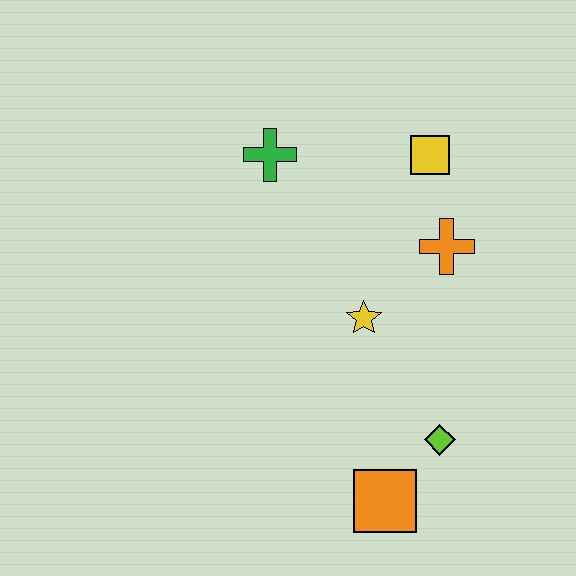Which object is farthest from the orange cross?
The orange square is farthest from the orange cross.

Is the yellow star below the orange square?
No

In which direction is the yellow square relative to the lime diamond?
The yellow square is above the lime diamond.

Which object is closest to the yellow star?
The orange cross is closest to the yellow star.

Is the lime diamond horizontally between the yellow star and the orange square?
No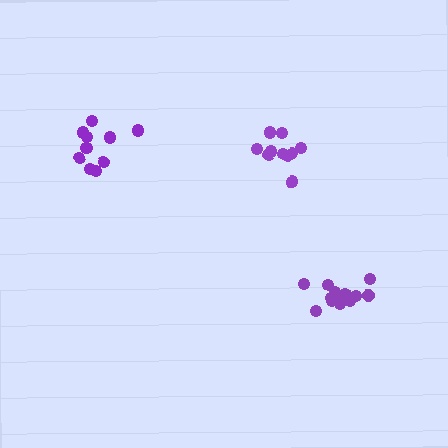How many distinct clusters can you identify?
There are 3 distinct clusters.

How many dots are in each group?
Group 1: 11 dots, Group 2: 14 dots, Group 3: 10 dots (35 total).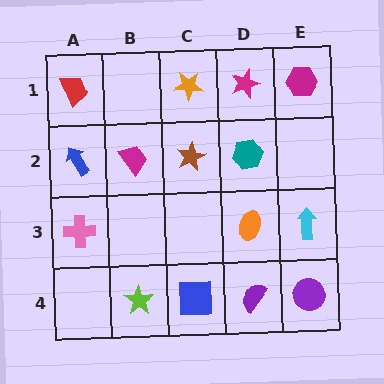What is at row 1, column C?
An orange star.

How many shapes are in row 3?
3 shapes.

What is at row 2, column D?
A teal hexagon.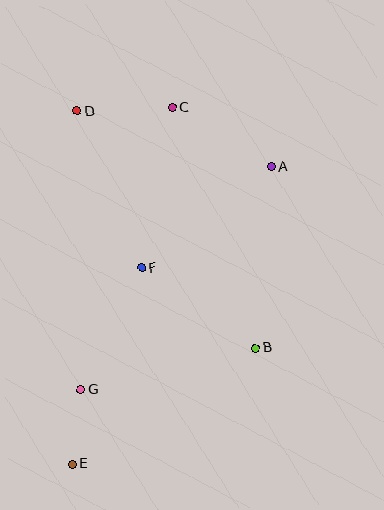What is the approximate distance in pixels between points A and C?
The distance between A and C is approximately 115 pixels.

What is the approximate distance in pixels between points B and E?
The distance between B and E is approximately 217 pixels.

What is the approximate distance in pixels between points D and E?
The distance between D and E is approximately 353 pixels.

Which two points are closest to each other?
Points E and G are closest to each other.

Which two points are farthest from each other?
Points C and E are farthest from each other.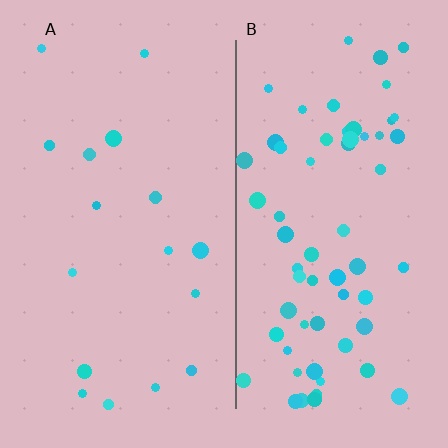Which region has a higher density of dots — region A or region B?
B (the right).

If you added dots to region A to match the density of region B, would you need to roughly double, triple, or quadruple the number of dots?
Approximately quadruple.